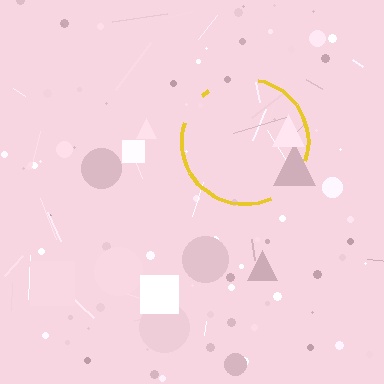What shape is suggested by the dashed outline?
The dashed outline suggests a circle.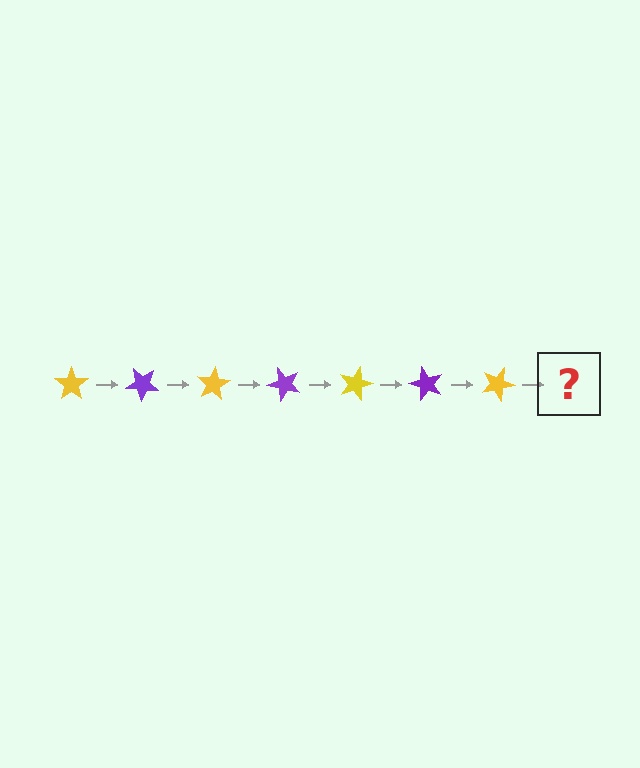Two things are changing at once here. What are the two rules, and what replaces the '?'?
The two rules are that it rotates 40 degrees each step and the color cycles through yellow and purple. The '?' should be a purple star, rotated 280 degrees from the start.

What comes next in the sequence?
The next element should be a purple star, rotated 280 degrees from the start.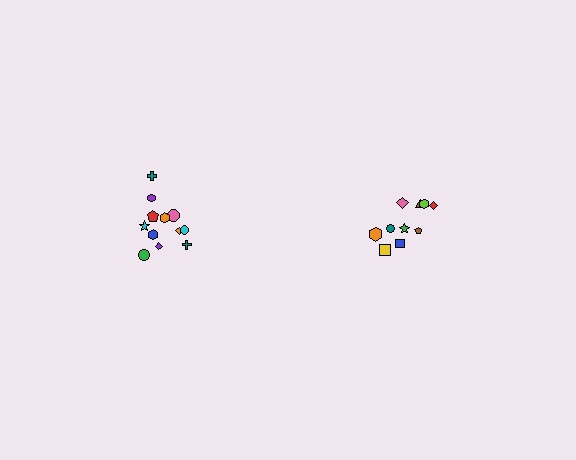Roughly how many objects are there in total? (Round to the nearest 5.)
Roughly 20 objects in total.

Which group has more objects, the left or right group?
The left group.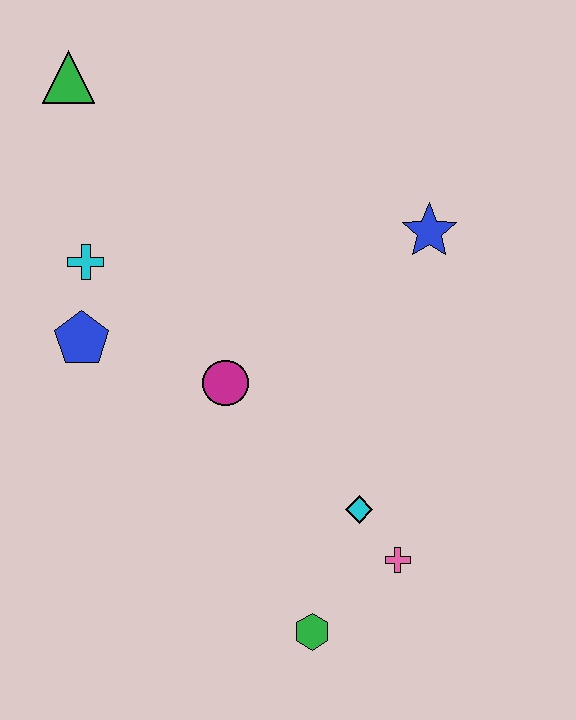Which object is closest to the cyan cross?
The blue pentagon is closest to the cyan cross.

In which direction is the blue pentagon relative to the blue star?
The blue pentagon is to the left of the blue star.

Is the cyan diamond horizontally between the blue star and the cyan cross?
Yes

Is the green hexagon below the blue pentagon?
Yes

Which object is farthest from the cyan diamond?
The green triangle is farthest from the cyan diamond.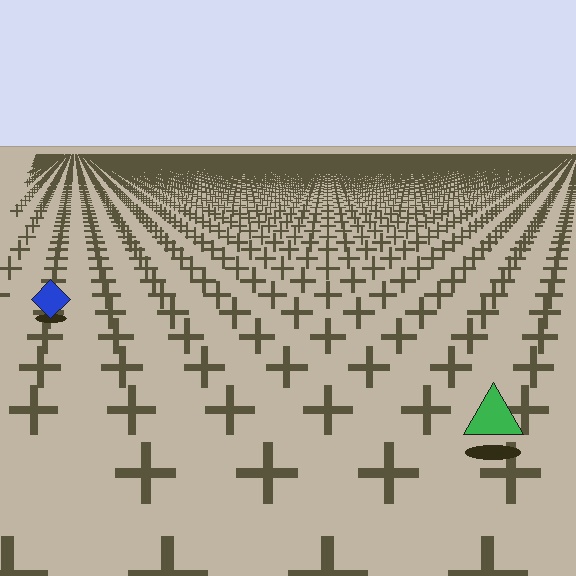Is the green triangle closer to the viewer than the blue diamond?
Yes. The green triangle is closer — you can tell from the texture gradient: the ground texture is coarser near it.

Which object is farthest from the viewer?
The blue diamond is farthest from the viewer. It appears smaller and the ground texture around it is denser.